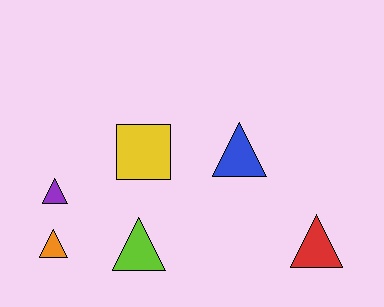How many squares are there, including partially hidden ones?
There is 1 square.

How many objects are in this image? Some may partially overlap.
There are 6 objects.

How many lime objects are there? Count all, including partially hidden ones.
There is 1 lime object.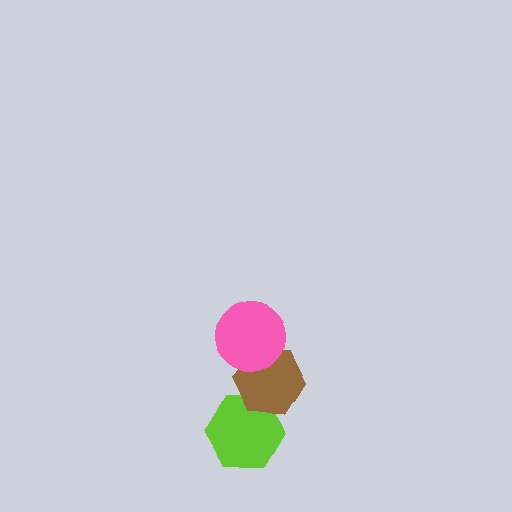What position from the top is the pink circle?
The pink circle is 1st from the top.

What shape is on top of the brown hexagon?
The pink circle is on top of the brown hexagon.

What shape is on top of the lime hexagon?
The brown hexagon is on top of the lime hexagon.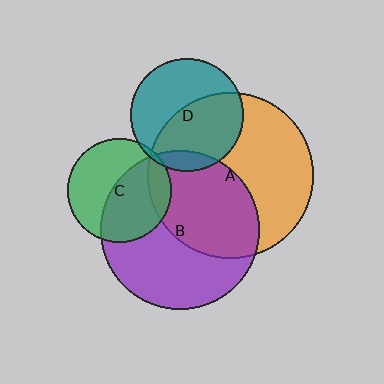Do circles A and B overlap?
Yes.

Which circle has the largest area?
Circle A (orange).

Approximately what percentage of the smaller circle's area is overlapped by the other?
Approximately 45%.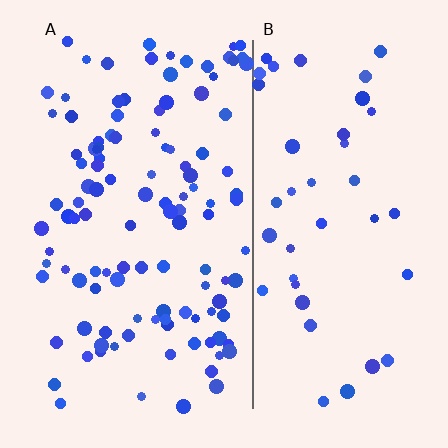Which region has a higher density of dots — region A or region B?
A (the left).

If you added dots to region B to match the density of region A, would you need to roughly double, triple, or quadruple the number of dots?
Approximately triple.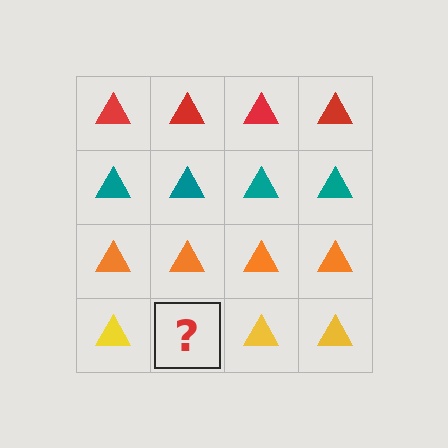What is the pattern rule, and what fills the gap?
The rule is that each row has a consistent color. The gap should be filled with a yellow triangle.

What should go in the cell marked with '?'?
The missing cell should contain a yellow triangle.